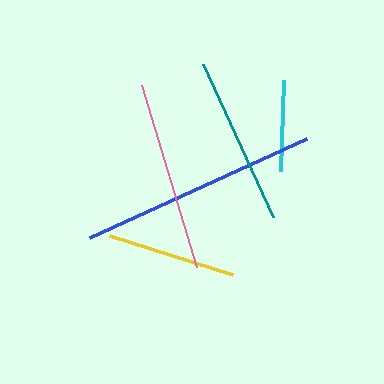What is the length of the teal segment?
The teal segment is approximately 168 pixels long.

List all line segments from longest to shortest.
From longest to shortest: blue, pink, teal, yellow, cyan.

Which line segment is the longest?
The blue line is the longest at approximately 238 pixels.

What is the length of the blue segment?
The blue segment is approximately 238 pixels long.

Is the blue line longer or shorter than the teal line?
The blue line is longer than the teal line.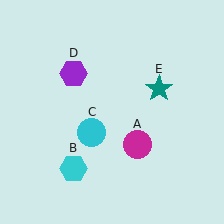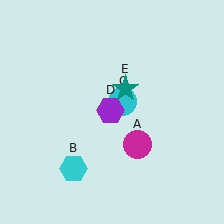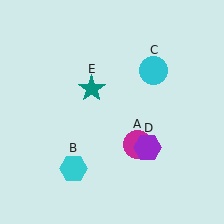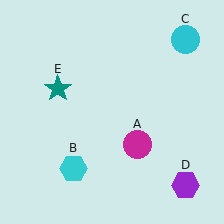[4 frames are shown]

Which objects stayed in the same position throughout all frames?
Magenta circle (object A) and cyan hexagon (object B) remained stationary.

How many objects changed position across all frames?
3 objects changed position: cyan circle (object C), purple hexagon (object D), teal star (object E).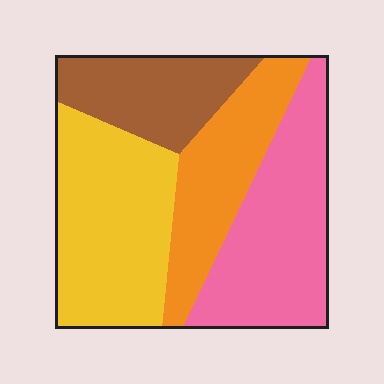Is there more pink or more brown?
Pink.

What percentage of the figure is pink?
Pink takes up between a sixth and a third of the figure.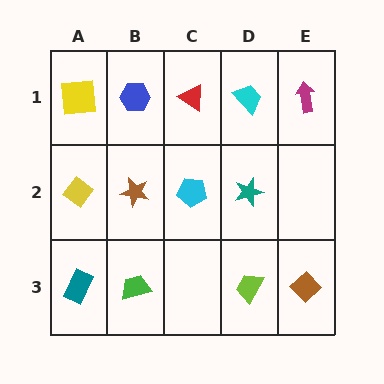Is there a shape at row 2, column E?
No, that cell is empty.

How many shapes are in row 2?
4 shapes.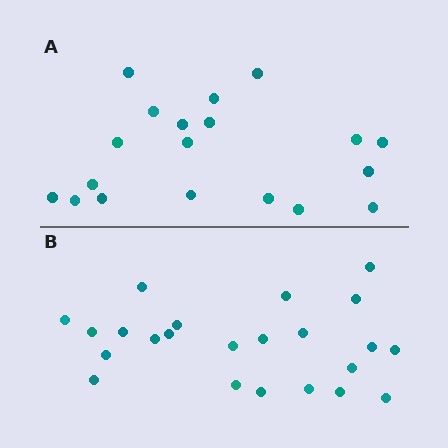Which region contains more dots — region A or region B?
Region B (the bottom region) has more dots.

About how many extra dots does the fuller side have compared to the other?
Region B has about 4 more dots than region A.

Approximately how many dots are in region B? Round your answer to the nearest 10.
About 20 dots. (The exact count is 23, which rounds to 20.)